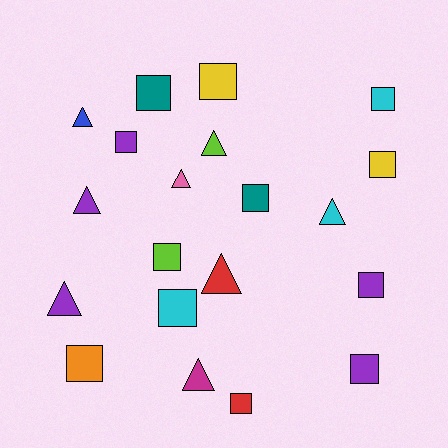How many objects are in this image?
There are 20 objects.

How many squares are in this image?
There are 12 squares.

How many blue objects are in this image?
There is 1 blue object.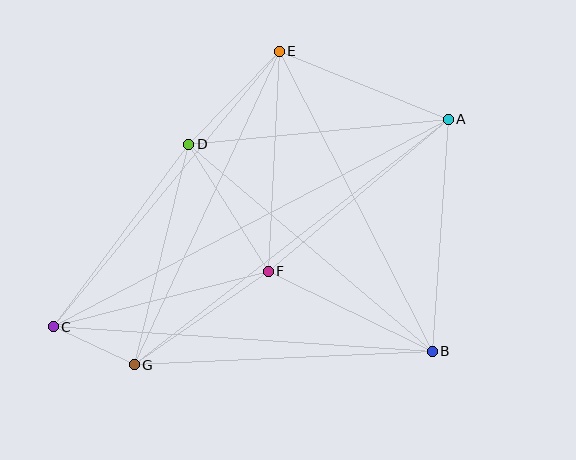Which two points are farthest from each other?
Points A and C are farthest from each other.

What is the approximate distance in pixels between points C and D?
The distance between C and D is approximately 227 pixels.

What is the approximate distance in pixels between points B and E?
The distance between B and E is approximately 337 pixels.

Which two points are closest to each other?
Points C and G are closest to each other.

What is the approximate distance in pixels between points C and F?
The distance between C and F is approximately 222 pixels.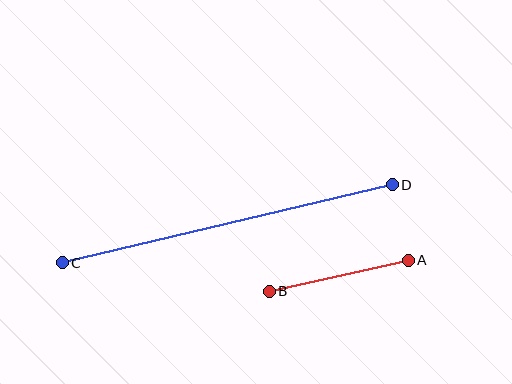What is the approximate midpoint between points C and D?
The midpoint is at approximately (227, 224) pixels.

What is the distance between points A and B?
The distance is approximately 142 pixels.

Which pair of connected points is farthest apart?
Points C and D are farthest apart.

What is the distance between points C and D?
The distance is approximately 339 pixels.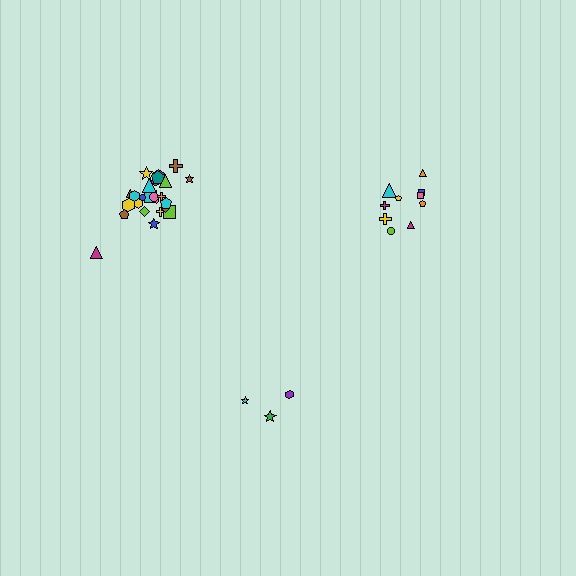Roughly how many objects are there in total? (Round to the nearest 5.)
Roughly 40 objects in total.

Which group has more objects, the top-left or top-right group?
The top-left group.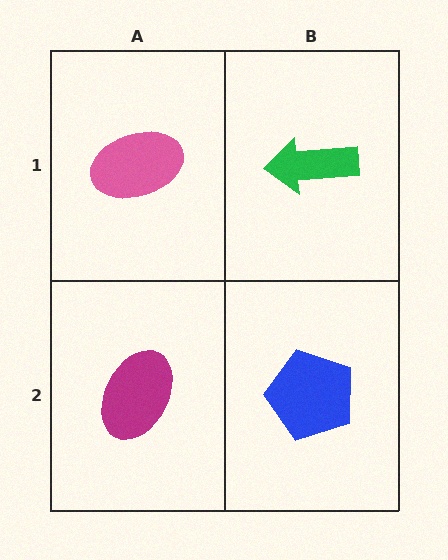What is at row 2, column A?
A magenta ellipse.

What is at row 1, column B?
A green arrow.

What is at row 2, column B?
A blue pentagon.